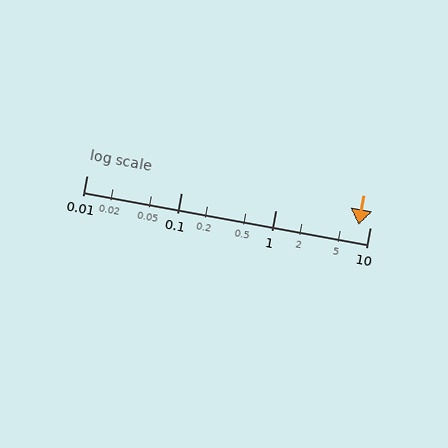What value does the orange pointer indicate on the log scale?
The pointer indicates approximately 7.6.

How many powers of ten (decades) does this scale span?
The scale spans 3 decades, from 0.01 to 10.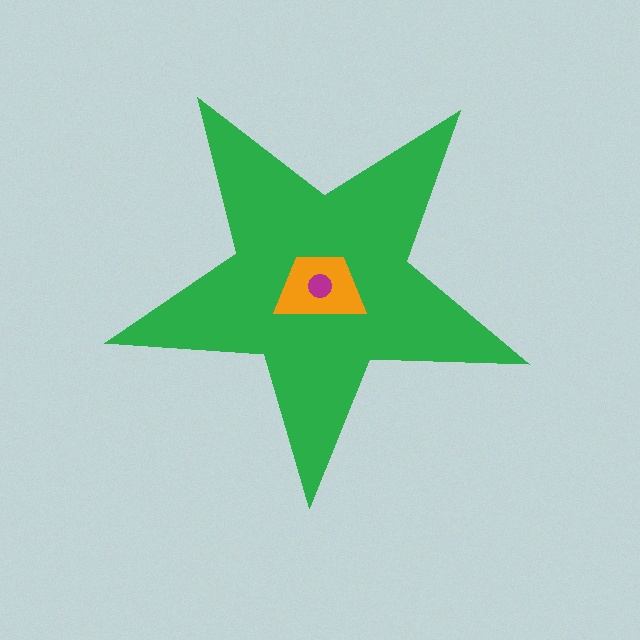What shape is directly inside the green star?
The orange trapezoid.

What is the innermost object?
The magenta circle.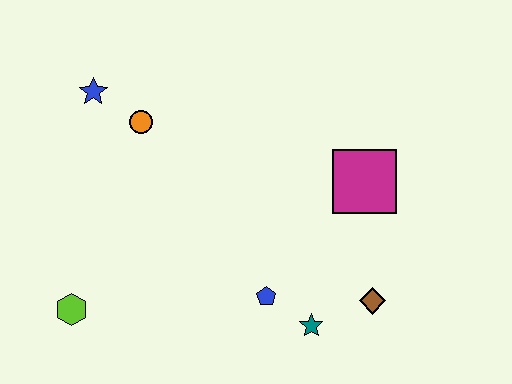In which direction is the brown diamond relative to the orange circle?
The brown diamond is to the right of the orange circle.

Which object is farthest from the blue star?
The brown diamond is farthest from the blue star.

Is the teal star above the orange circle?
No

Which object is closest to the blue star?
The orange circle is closest to the blue star.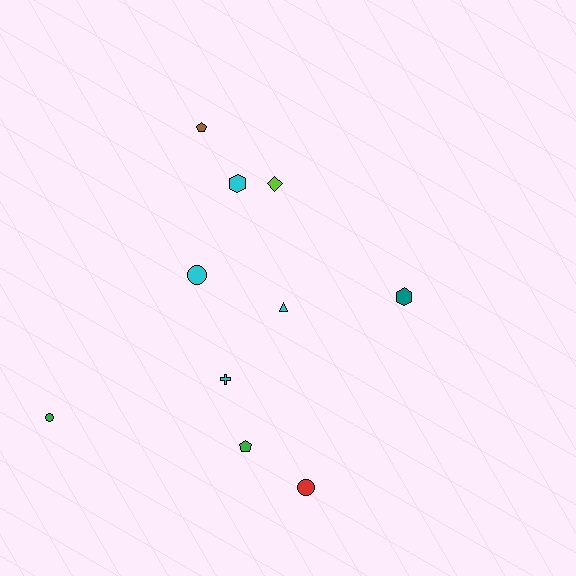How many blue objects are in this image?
There are no blue objects.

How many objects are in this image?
There are 10 objects.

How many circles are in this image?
There are 3 circles.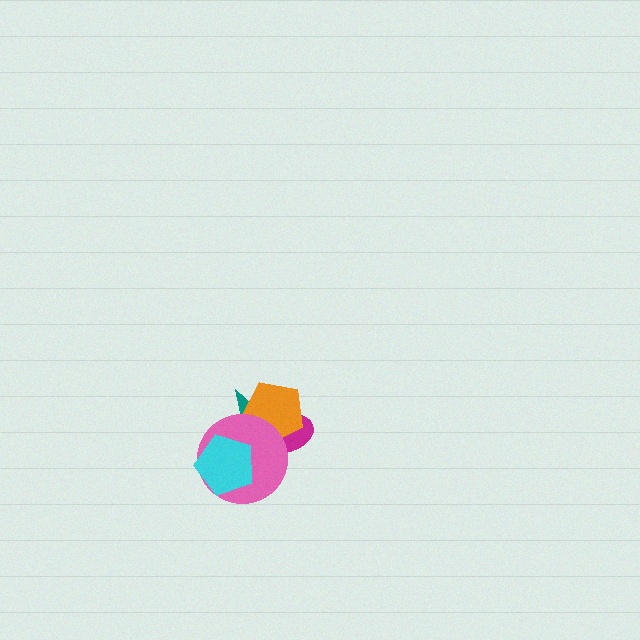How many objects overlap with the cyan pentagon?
2 objects overlap with the cyan pentagon.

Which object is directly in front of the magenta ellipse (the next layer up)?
The teal star is directly in front of the magenta ellipse.